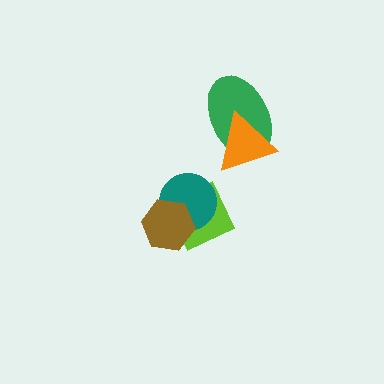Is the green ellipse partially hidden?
Yes, it is partially covered by another shape.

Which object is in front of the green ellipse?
The orange triangle is in front of the green ellipse.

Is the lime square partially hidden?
Yes, it is partially covered by another shape.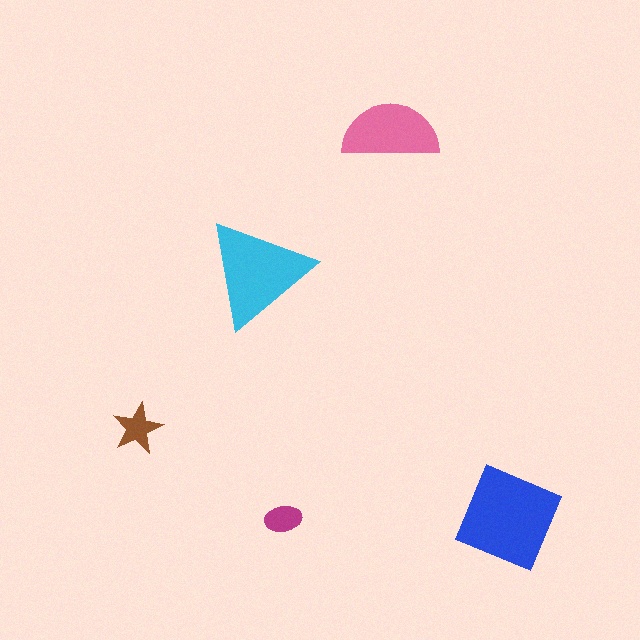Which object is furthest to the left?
The brown star is leftmost.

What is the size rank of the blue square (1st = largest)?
1st.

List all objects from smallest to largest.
The magenta ellipse, the brown star, the pink semicircle, the cyan triangle, the blue square.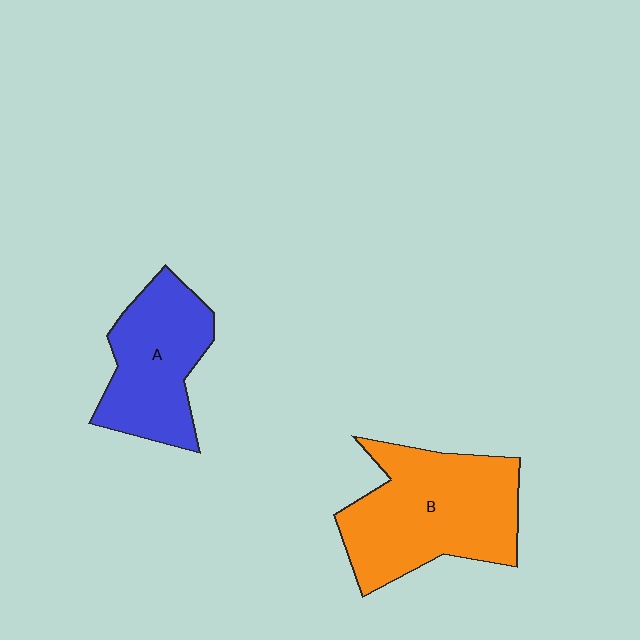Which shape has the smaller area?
Shape A (blue).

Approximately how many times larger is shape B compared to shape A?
Approximately 1.4 times.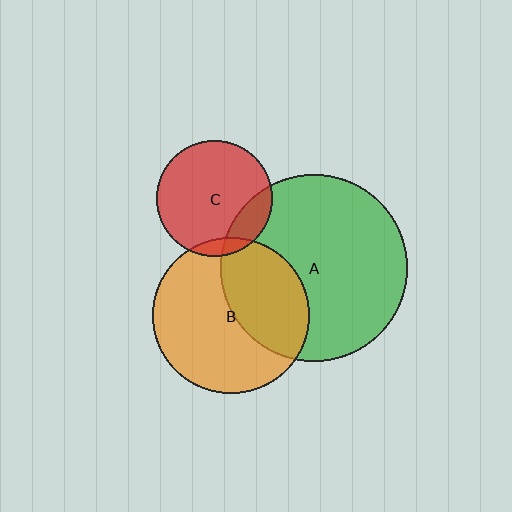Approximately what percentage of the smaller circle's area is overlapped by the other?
Approximately 15%.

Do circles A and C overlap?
Yes.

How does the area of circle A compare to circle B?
Approximately 1.4 times.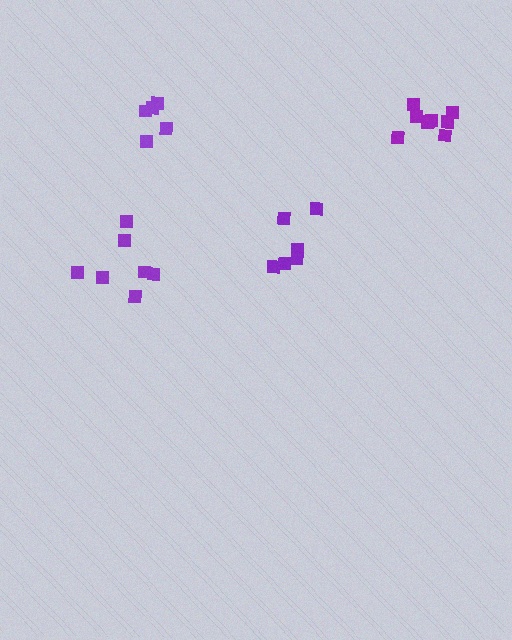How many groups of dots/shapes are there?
There are 4 groups.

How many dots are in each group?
Group 1: 7 dots, Group 2: 9 dots, Group 3: 5 dots, Group 4: 6 dots (27 total).